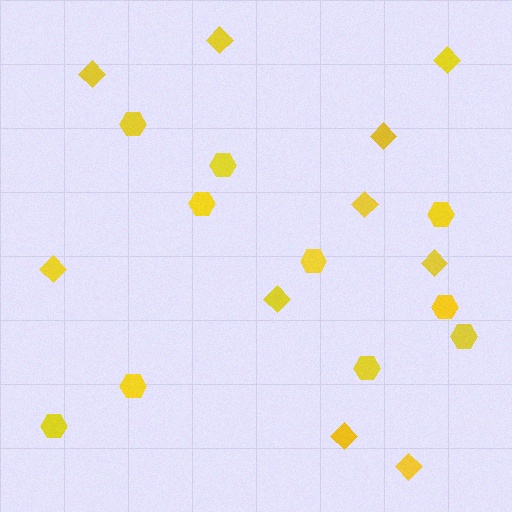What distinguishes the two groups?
There are 2 groups: one group of hexagons (10) and one group of diamonds (10).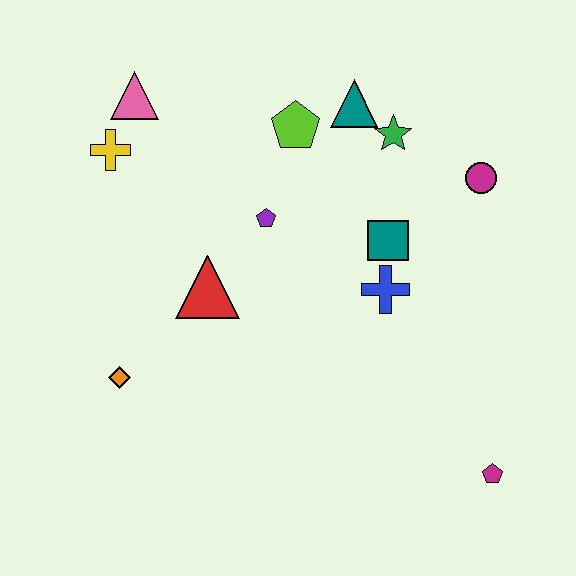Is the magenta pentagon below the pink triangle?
Yes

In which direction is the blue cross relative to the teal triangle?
The blue cross is below the teal triangle.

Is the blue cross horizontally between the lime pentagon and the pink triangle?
No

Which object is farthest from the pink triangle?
The magenta pentagon is farthest from the pink triangle.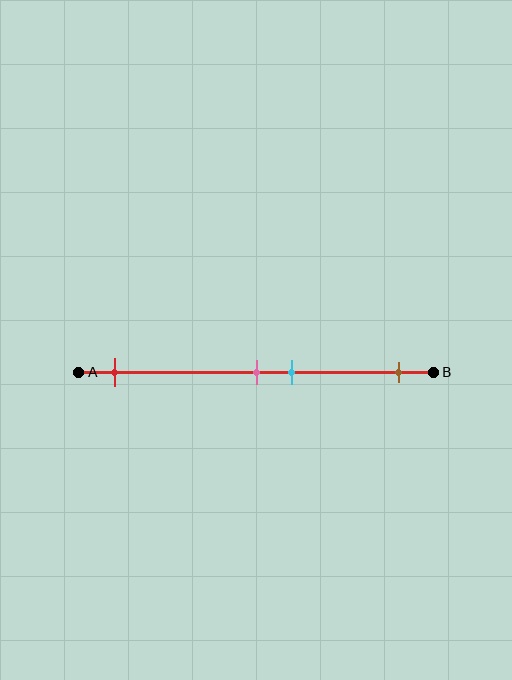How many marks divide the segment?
There are 4 marks dividing the segment.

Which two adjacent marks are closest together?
The pink and cyan marks are the closest adjacent pair.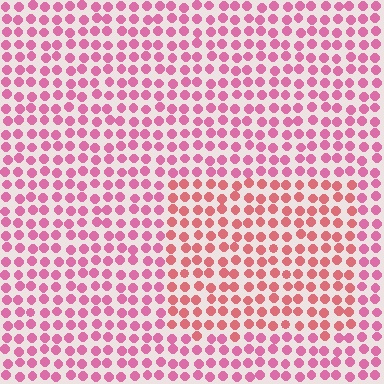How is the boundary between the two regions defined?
The boundary is defined purely by a slight shift in hue (about 26 degrees). Spacing, size, and orientation are identical on both sides.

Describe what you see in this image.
The image is filled with small pink elements in a uniform arrangement. A rectangle-shaped region is visible where the elements are tinted to a slightly different hue, forming a subtle color boundary.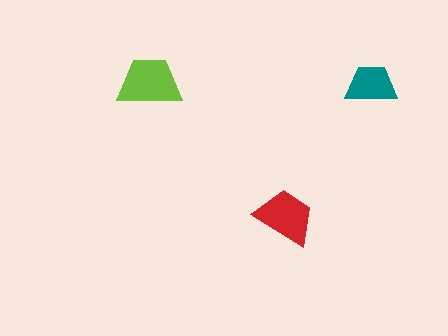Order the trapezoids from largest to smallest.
the lime one, the red one, the teal one.